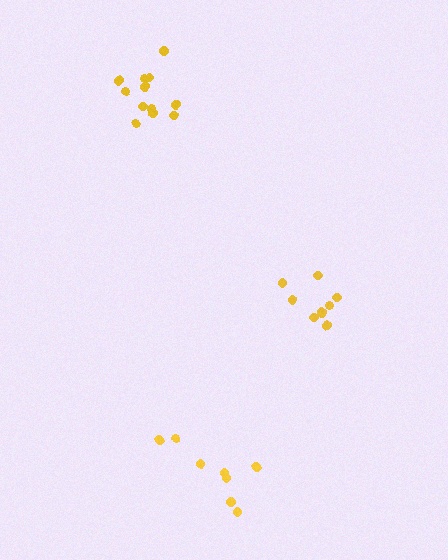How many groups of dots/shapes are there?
There are 3 groups.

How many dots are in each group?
Group 1: 9 dots, Group 2: 12 dots, Group 3: 8 dots (29 total).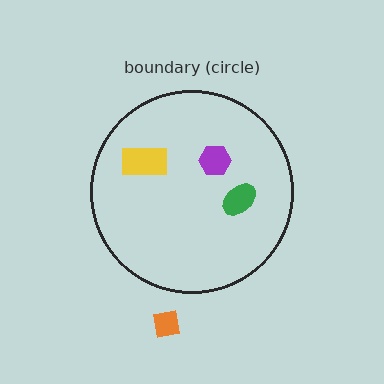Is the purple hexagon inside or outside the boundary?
Inside.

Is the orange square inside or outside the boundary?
Outside.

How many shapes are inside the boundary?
3 inside, 1 outside.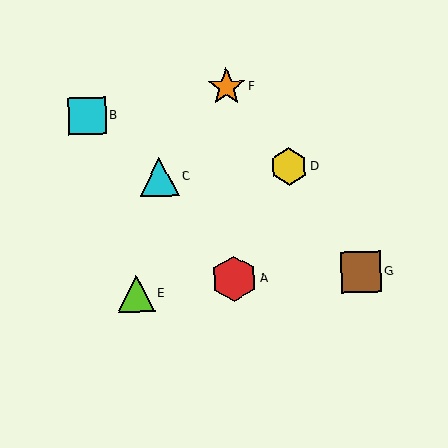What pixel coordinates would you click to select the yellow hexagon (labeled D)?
Click at (289, 167) to select the yellow hexagon D.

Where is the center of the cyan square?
The center of the cyan square is at (87, 116).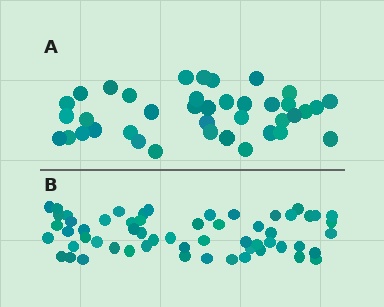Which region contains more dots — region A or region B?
Region B (the bottom region) has more dots.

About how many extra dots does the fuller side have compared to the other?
Region B has approximately 20 more dots than region A.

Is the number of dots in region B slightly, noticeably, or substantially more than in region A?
Region B has substantially more. The ratio is roughly 1.5 to 1.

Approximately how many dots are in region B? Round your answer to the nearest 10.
About 60 dots. (The exact count is 58, which rounds to 60.)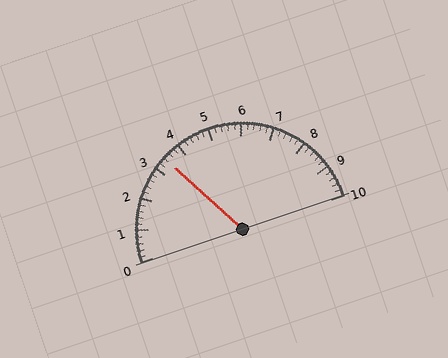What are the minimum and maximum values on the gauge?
The gauge ranges from 0 to 10.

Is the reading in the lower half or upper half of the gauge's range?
The reading is in the lower half of the range (0 to 10).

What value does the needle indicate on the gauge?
The needle indicates approximately 3.4.